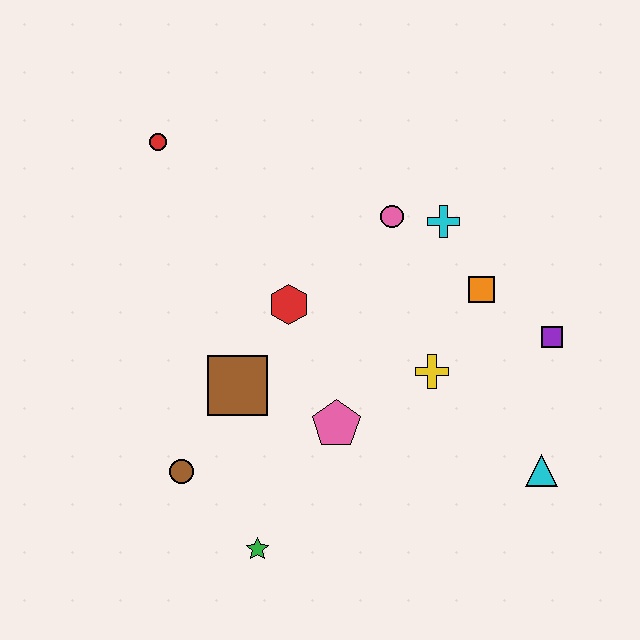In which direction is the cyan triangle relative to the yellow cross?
The cyan triangle is to the right of the yellow cross.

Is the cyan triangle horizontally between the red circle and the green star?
No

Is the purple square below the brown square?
No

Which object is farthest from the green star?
The red circle is farthest from the green star.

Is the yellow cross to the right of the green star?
Yes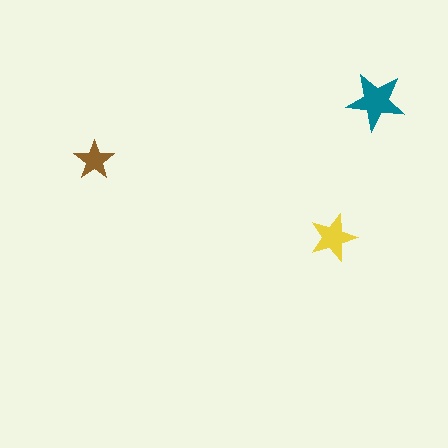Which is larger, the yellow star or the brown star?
The yellow one.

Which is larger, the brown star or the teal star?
The teal one.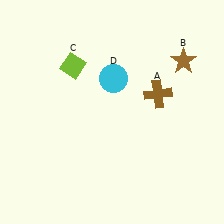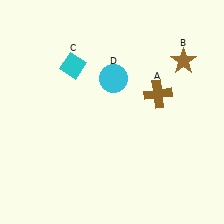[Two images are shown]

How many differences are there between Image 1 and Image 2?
There is 1 difference between the two images.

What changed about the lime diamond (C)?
In Image 1, C is lime. In Image 2, it changed to cyan.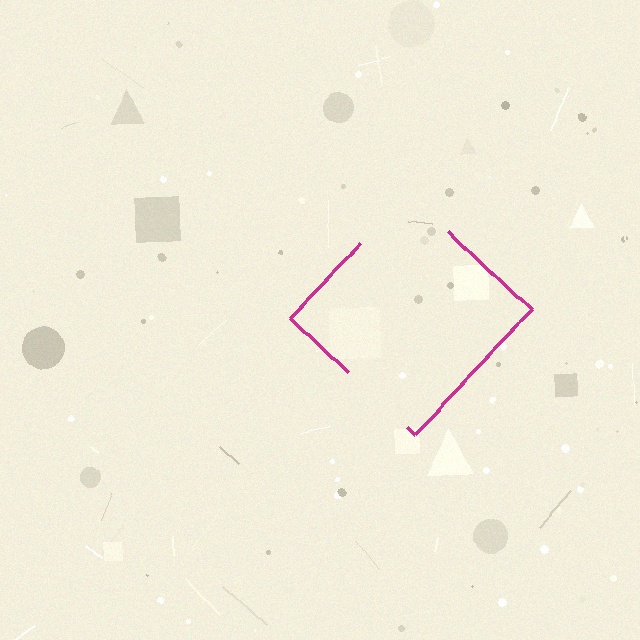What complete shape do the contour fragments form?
The contour fragments form a diamond.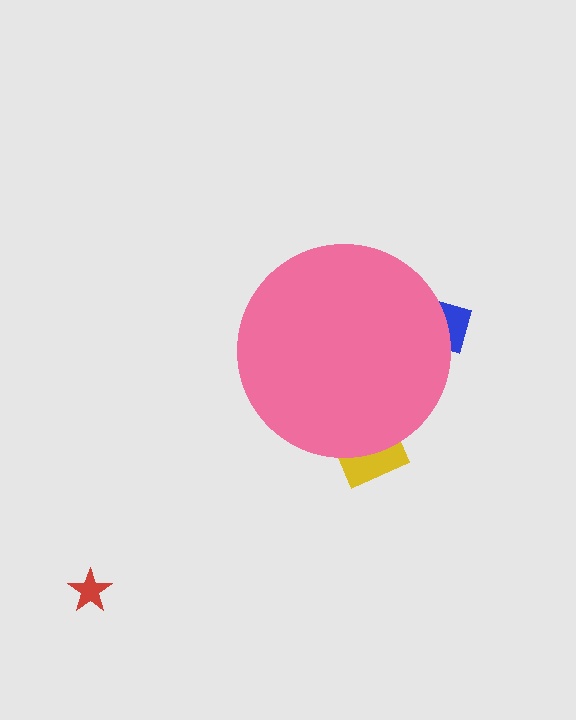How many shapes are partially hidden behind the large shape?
2 shapes are partially hidden.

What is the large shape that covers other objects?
A pink circle.